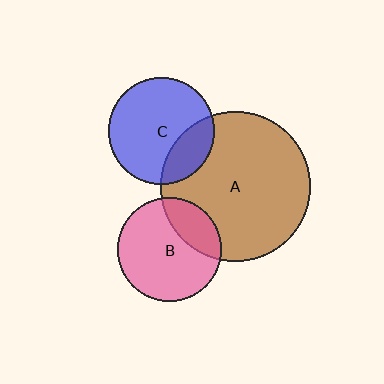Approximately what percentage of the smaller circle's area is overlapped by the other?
Approximately 25%.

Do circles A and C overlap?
Yes.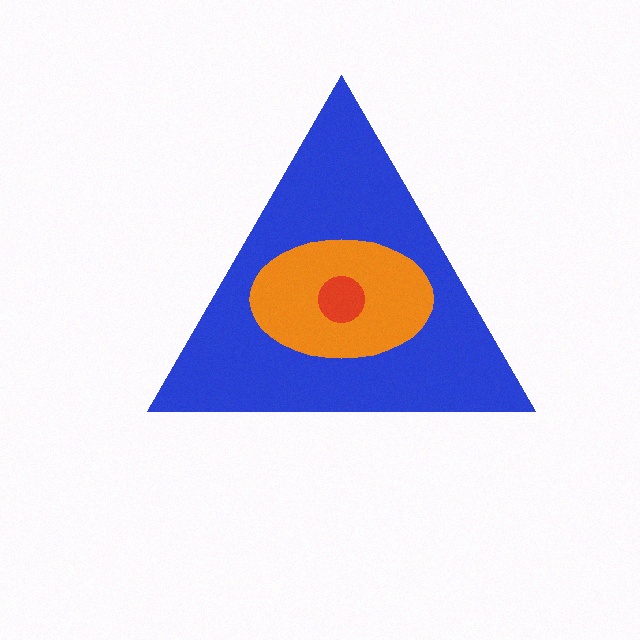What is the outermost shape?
The blue triangle.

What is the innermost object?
The red circle.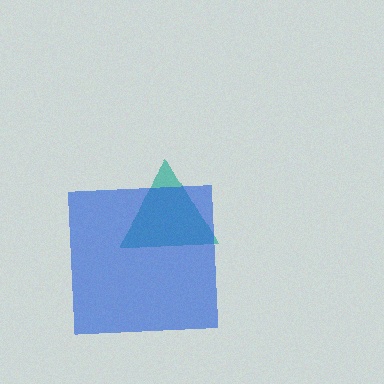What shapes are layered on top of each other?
The layered shapes are: a teal triangle, a blue square.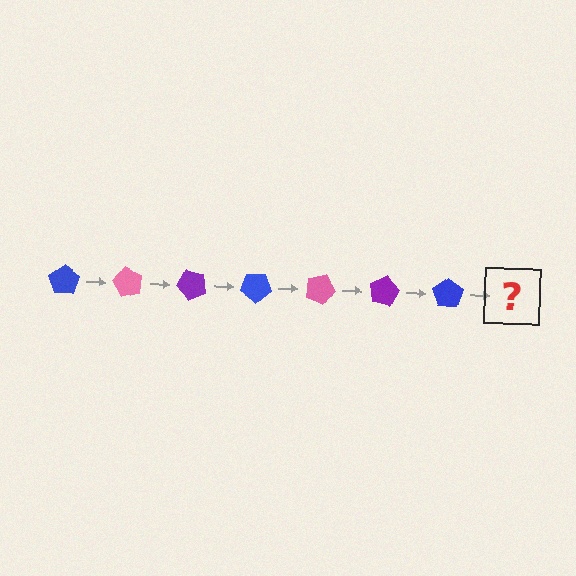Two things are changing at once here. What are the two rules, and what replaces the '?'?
The two rules are that it rotates 60 degrees each step and the color cycles through blue, pink, and purple. The '?' should be a pink pentagon, rotated 420 degrees from the start.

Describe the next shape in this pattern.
It should be a pink pentagon, rotated 420 degrees from the start.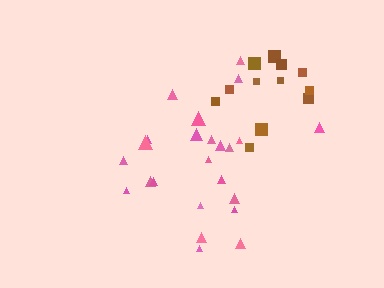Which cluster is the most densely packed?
Brown.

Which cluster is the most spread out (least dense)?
Pink.